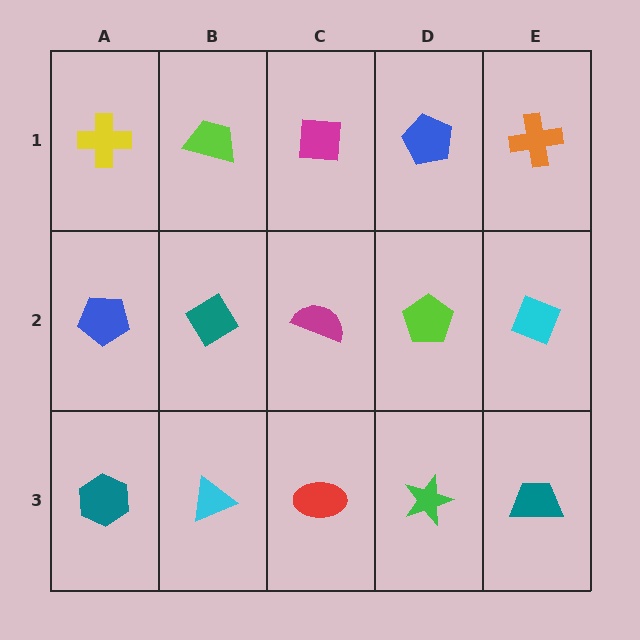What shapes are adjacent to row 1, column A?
A blue pentagon (row 2, column A), a lime trapezoid (row 1, column B).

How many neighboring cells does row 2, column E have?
3.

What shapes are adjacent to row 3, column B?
A teal diamond (row 2, column B), a teal hexagon (row 3, column A), a red ellipse (row 3, column C).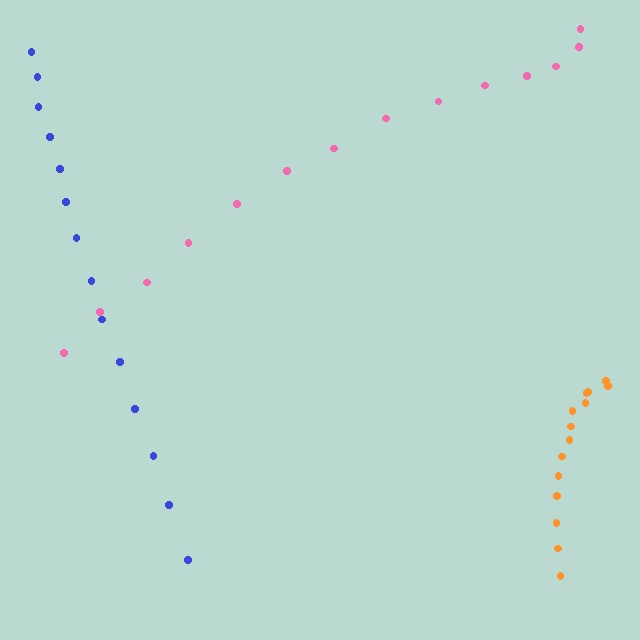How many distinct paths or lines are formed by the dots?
There are 3 distinct paths.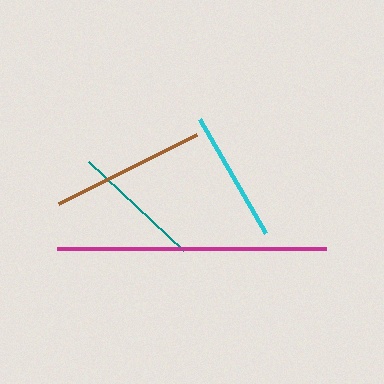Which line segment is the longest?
The magenta line is the longest at approximately 269 pixels.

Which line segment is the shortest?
The teal line is the shortest at approximately 130 pixels.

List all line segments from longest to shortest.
From longest to shortest: magenta, brown, cyan, teal.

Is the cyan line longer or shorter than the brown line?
The brown line is longer than the cyan line.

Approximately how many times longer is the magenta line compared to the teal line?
The magenta line is approximately 2.1 times the length of the teal line.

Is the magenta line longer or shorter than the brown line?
The magenta line is longer than the brown line.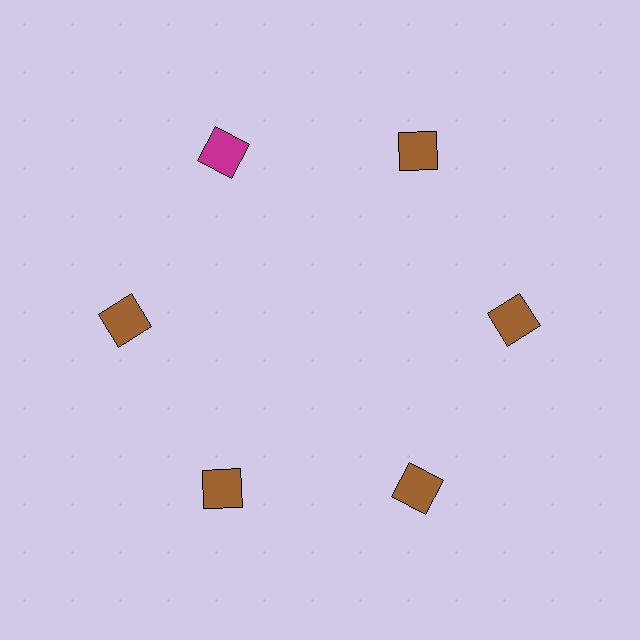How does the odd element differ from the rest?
It has a different color: magenta instead of brown.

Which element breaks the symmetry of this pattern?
The magenta square at roughly the 11 o'clock position breaks the symmetry. All other shapes are brown squares.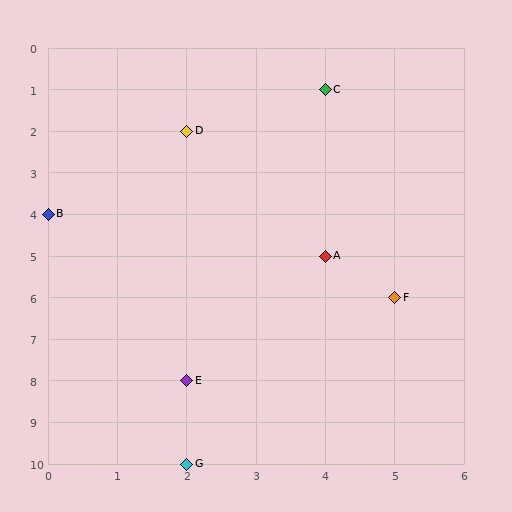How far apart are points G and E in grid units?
Points G and E are 2 rows apart.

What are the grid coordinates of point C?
Point C is at grid coordinates (4, 1).